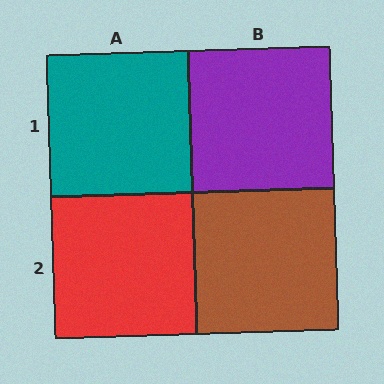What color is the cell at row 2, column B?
Brown.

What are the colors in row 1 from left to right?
Teal, purple.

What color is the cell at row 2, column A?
Red.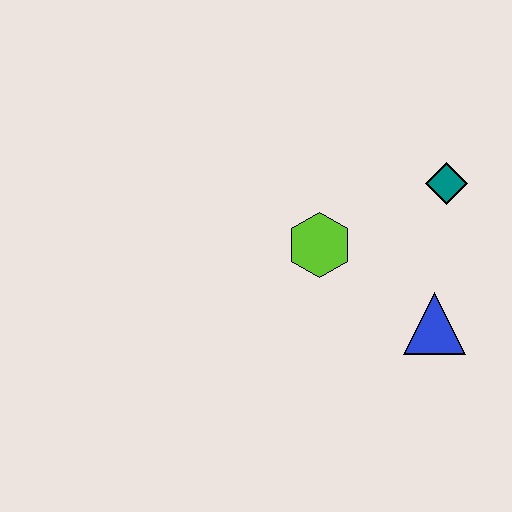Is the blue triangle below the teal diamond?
Yes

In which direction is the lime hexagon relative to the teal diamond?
The lime hexagon is to the left of the teal diamond.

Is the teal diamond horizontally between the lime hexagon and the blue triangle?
No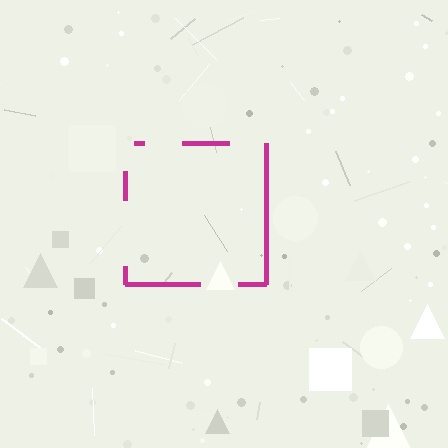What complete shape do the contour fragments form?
The contour fragments form a square.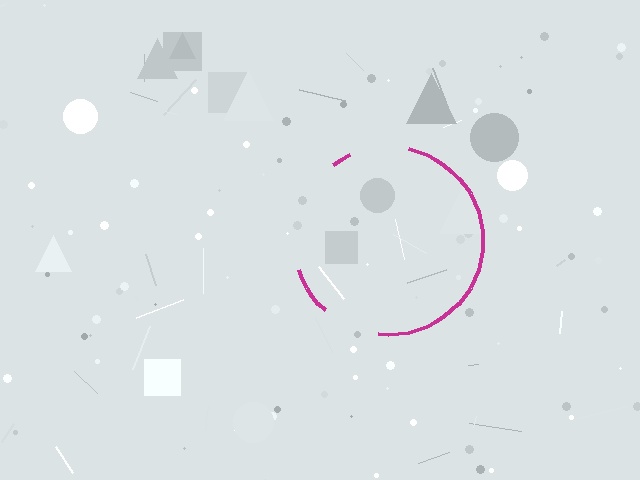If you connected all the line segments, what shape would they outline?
They would outline a circle.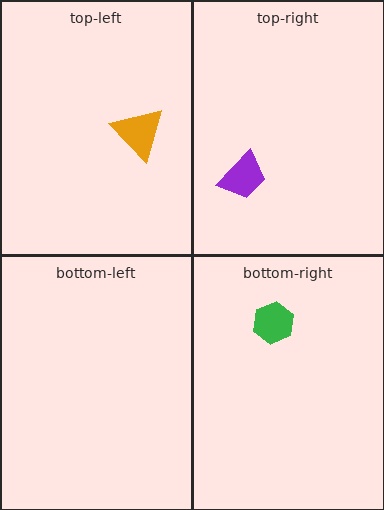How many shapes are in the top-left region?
1.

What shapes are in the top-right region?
The purple trapezoid.